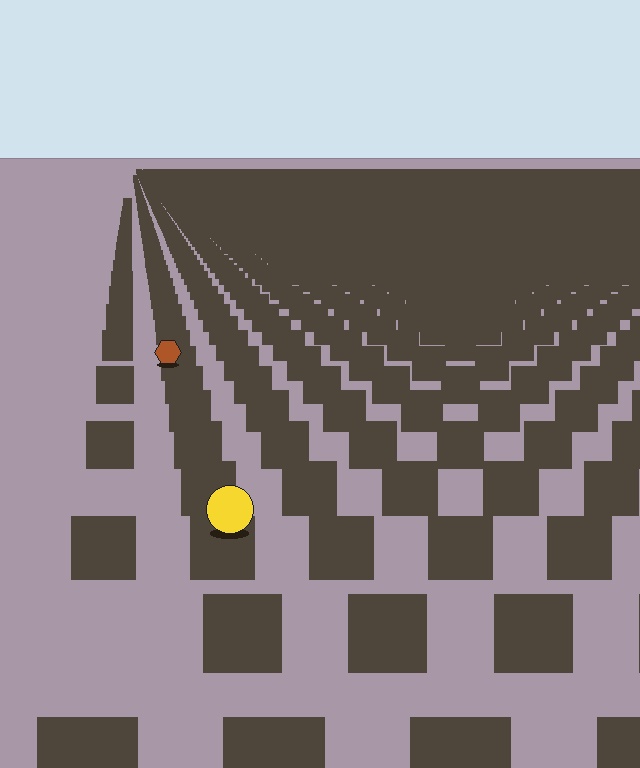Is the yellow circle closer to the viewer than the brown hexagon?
Yes. The yellow circle is closer — you can tell from the texture gradient: the ground texture is coarser near it.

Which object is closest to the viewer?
The yellow circle is closest. The texture marks near it are larger and more spread out.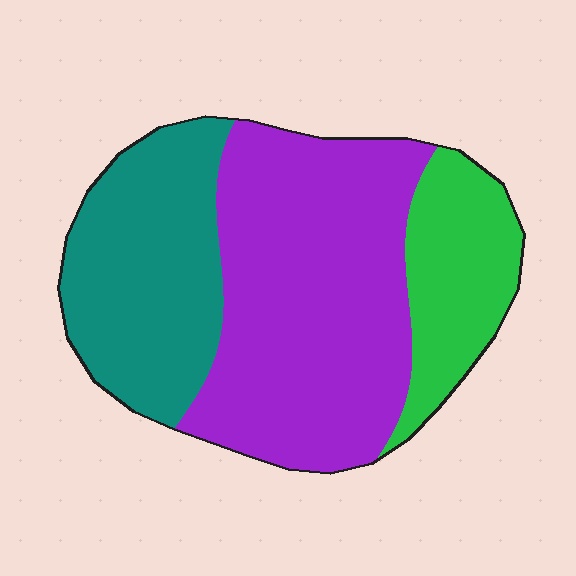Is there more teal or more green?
Teal.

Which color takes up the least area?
Green, at roughly 20%.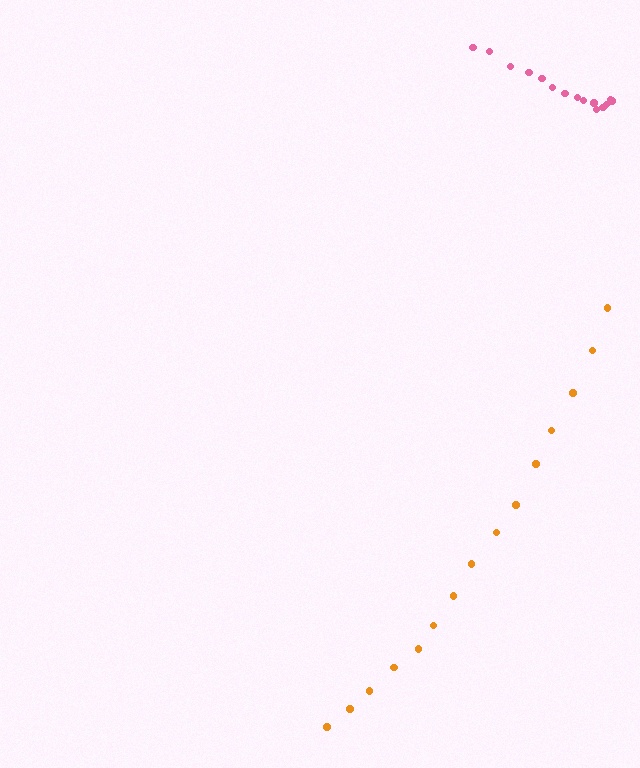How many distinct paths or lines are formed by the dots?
There are 2 distinct paths.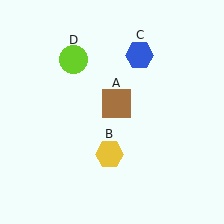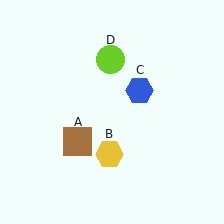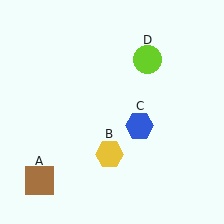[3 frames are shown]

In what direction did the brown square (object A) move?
The brown square (object A) moved down and to the left.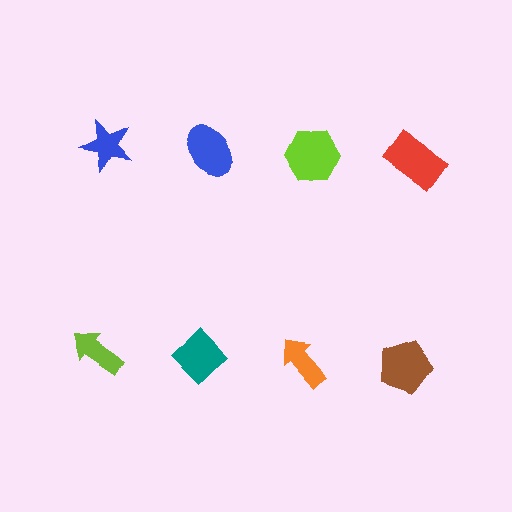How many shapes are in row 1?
4 shapes.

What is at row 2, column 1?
A lime arrow.